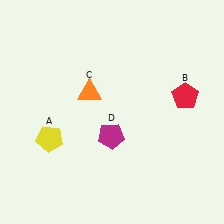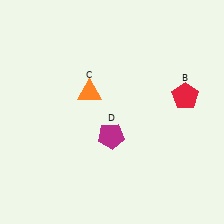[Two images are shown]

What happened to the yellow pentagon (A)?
The yellow pentagon (A) was removed in Image 2. It was in the bottom-left area of Image 1.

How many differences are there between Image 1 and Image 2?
There is 1 difference between the two images.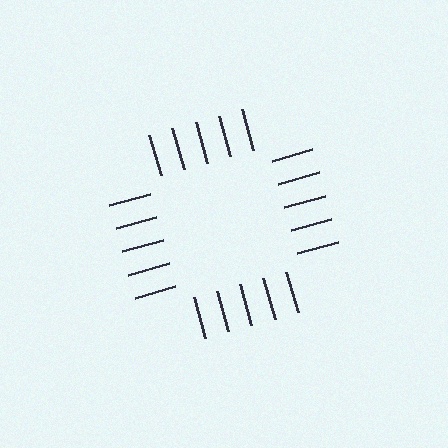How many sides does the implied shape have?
4 sides — the line-ends trace a square.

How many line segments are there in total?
20 — 5 along each of the 4 edges.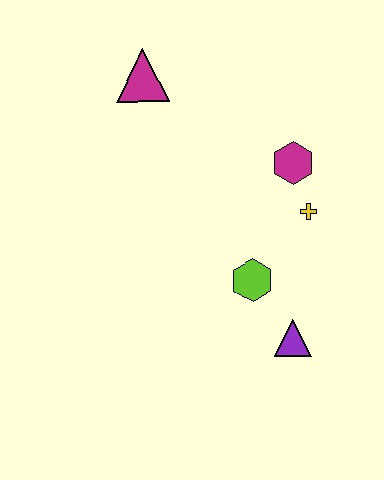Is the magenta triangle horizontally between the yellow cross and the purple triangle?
No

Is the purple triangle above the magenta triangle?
No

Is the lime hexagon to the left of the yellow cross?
Yes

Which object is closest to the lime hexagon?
The purple triangle is closest to the lime hexagon.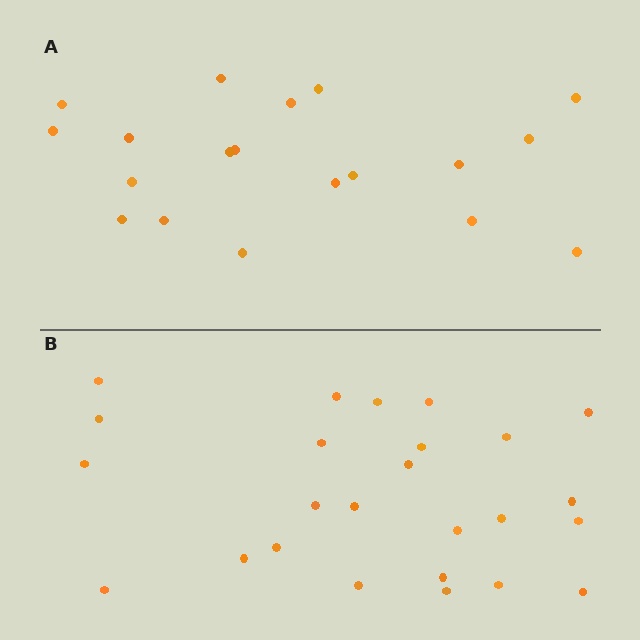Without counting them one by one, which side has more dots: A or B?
Region B (the bottom region) has more dots.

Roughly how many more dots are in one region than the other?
Region B has about 6 more dots than region A.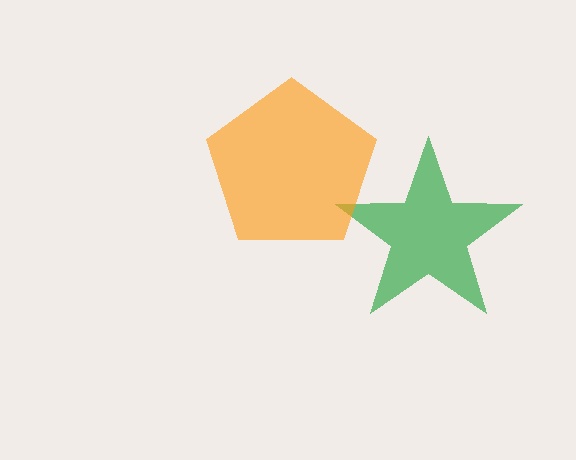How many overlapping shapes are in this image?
There are 2 overlapping shapes in the image.